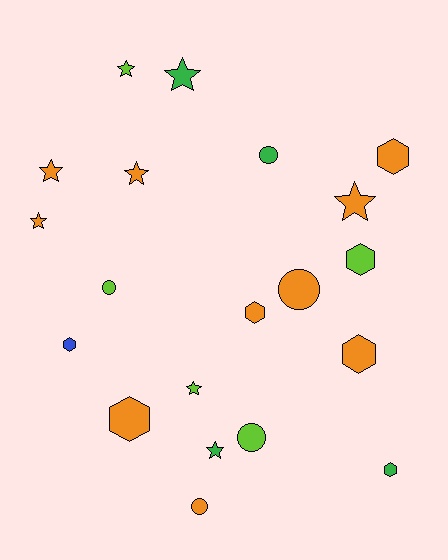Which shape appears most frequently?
Star, with 8 objects.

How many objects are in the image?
There are 20 objects.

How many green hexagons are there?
There is 1 green hexagon.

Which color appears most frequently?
Orange, with 10 objects.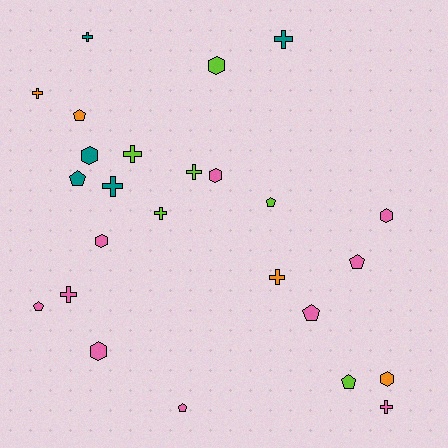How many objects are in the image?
There are 25 objects.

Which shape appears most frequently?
Cross, with 10 objects.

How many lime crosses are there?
There are 3 lime crosses.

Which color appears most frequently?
Pink, with 10 objects.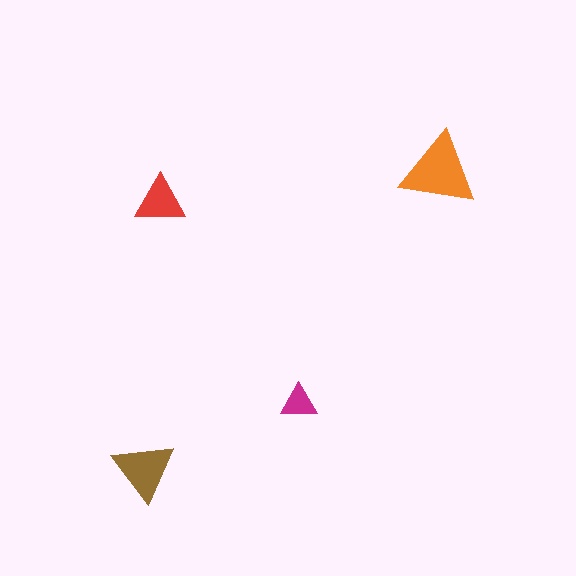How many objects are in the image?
There are 4 objects in the image.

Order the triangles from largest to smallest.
the orange one, the brown one, the red one, the magenta one.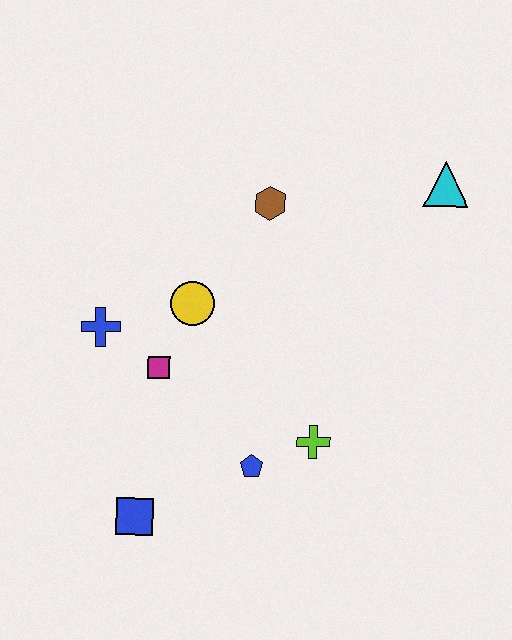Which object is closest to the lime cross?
The blue pentagon is closest to the lime cross.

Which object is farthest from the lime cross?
The cyan triangle is farthest from the lime cross.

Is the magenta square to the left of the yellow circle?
Yes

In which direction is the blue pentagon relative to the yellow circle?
The blue pentagon is below the yellow circle.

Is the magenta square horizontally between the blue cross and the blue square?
No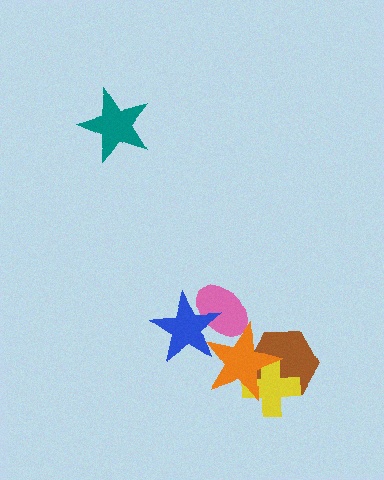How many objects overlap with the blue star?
2 objects overlap with the blue star.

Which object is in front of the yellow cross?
The orange star is in front of the yellow cross.